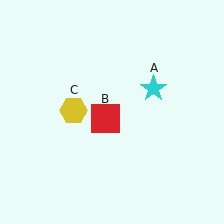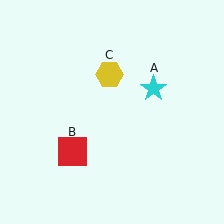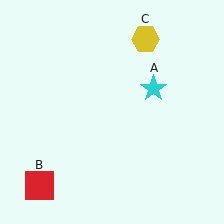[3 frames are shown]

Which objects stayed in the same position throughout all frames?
Cyan star (object A) remained stationary.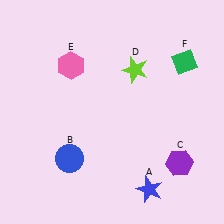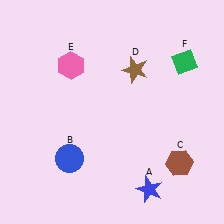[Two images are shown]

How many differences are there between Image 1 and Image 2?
There are 2 differences between the two images.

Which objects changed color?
C changed from purple to brown. D changed from lime to brown.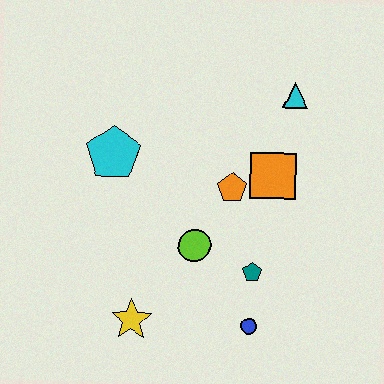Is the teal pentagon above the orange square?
No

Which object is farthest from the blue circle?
The cyan triangle is farthest from the blue circle.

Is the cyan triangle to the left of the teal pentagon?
No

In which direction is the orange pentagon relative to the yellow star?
The orange pentagon is above the yellow star.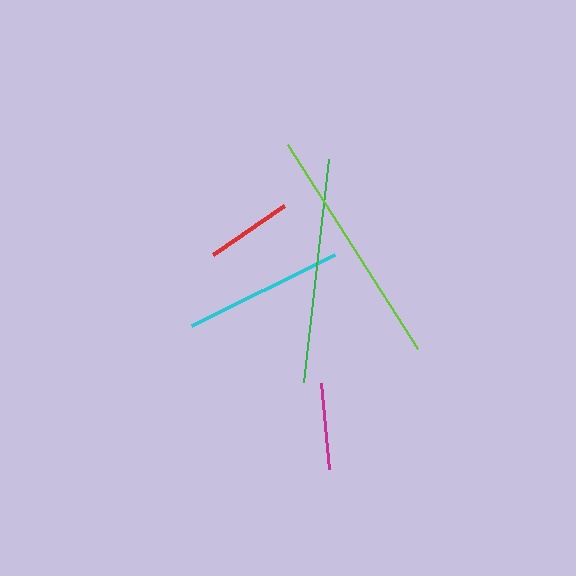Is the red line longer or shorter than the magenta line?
The red line is longer than the magenta line.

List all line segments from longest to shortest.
From longest to shortest: lime, green, cyan, red, magenta.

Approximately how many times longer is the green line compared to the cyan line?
The green line is approximately 1.4 times the length of the cyan line.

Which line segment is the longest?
The lime line is the longest at approximately 241 pixels.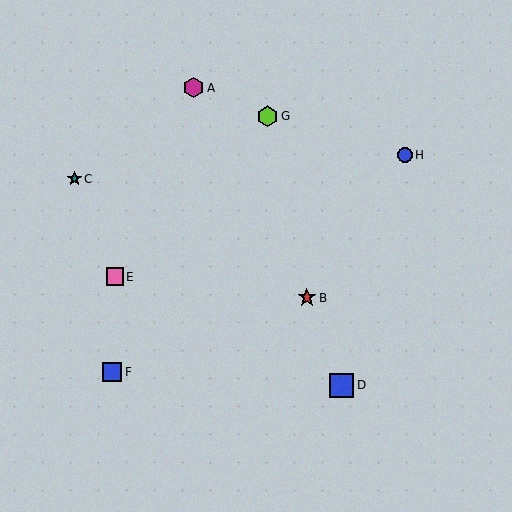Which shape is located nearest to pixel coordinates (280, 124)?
The lime hexagon (labeled G) at (268, 116) is nearest to that location.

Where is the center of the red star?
The center of the red star is at (307, 298).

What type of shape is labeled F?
Shape F is a blue square.